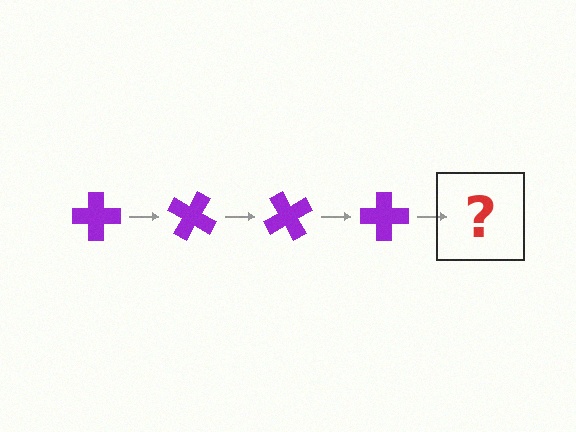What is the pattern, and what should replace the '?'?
The pattern is that the cross rotates 30 degrees each step. The '?' should be a purple cross rotated 120 degrees.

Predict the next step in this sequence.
The next step is a purple cross rotated 120 degrees.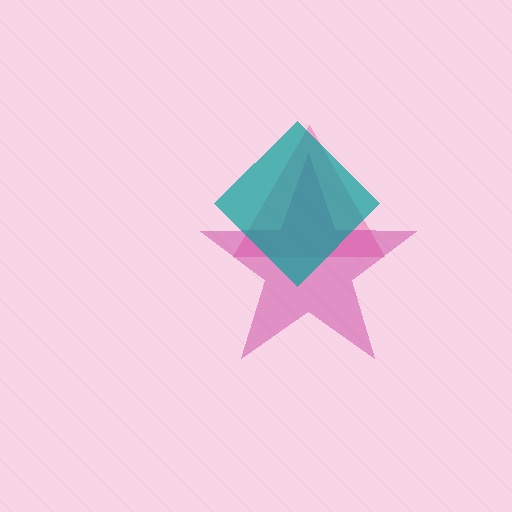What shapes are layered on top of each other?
The layered shapes are: a pink triangle, a magenta star, a teal diamond.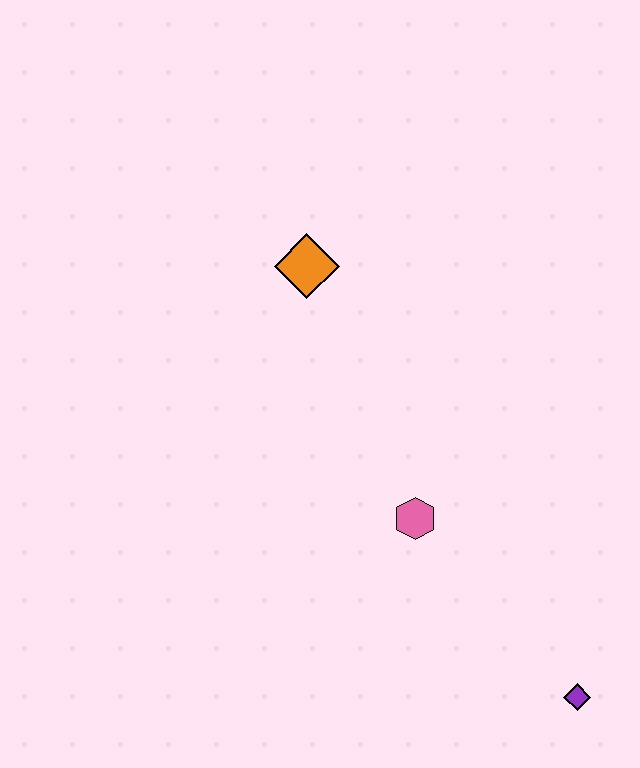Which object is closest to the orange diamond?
The pink hexagon is closest to the orange diamond.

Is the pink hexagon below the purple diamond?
No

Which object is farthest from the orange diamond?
The purple diamond is farthest from the orange diamond.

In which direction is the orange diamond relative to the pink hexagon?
The orange diamond is above the pink hexagon.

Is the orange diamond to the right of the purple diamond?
No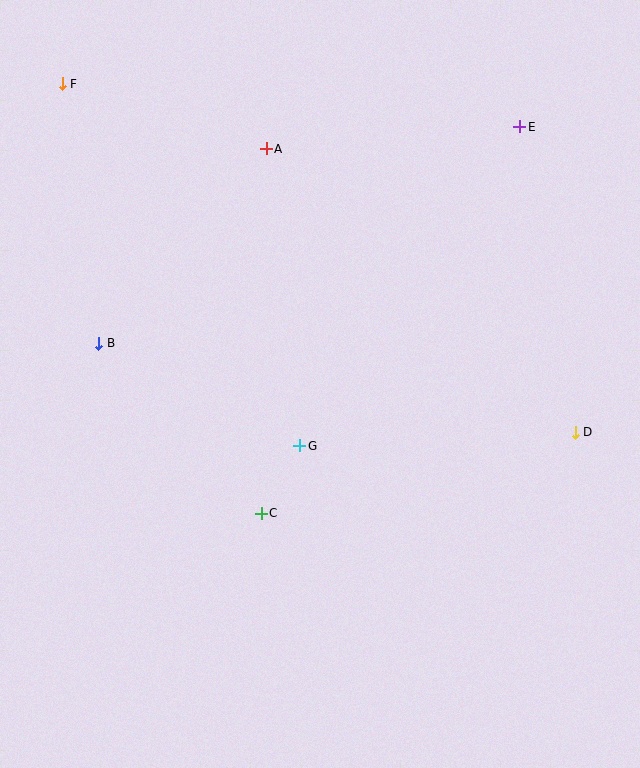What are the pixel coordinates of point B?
Point B is at (99, 343).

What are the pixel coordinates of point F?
Point F is at (62, 84).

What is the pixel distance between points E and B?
The distance between E and B is 473 pixels.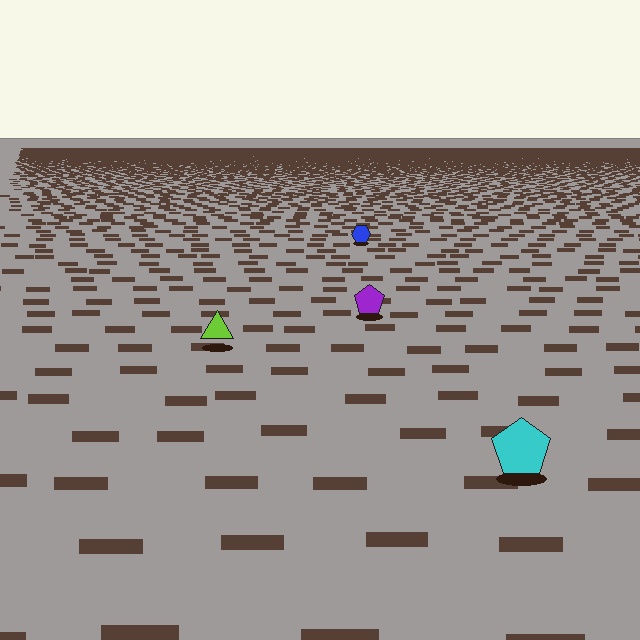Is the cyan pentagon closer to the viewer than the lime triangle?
Yes. The cyan pentagon is closer — you can tell from the texture gradient: the ground texture is coarser near it.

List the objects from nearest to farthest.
From nearest to farthest: the cyan pentagon, the lime triangle, the purple pentagon, the blue hexagon.